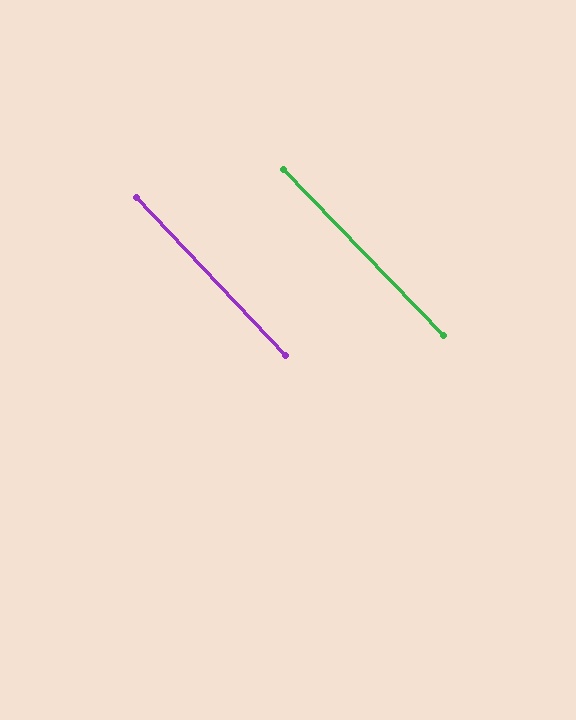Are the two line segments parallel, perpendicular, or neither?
Parallel — their directions differ by only 0.7°.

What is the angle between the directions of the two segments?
Approximately 1 degree.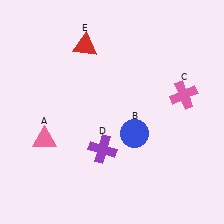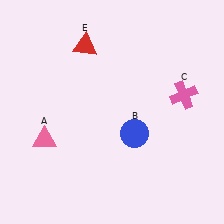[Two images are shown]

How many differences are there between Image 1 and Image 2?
There is 1 difference between the two images.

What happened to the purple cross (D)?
The purple cross (D) was removed in Image 2. It was in the bottom-left area of Image 1.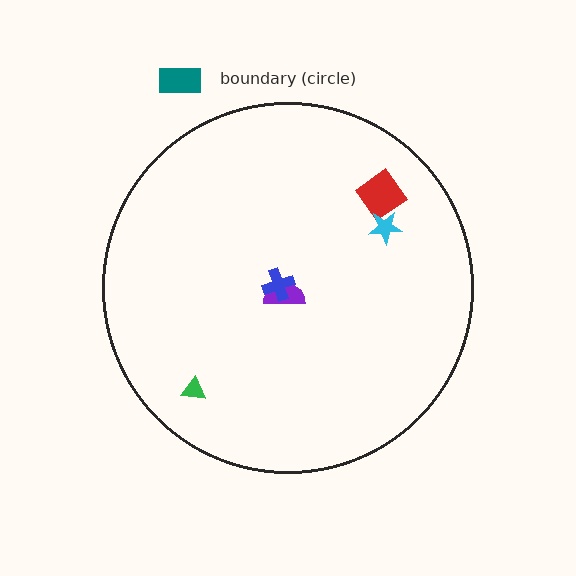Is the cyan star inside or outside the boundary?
Inside.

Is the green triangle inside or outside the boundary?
Inside.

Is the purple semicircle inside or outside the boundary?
Inside.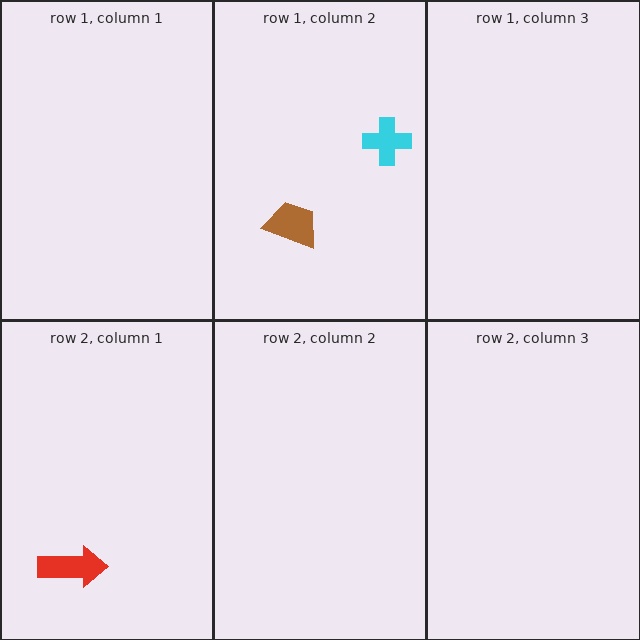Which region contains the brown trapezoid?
The row 1, column 2 region.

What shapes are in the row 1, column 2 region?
The cyan cross, the brown trapezoid.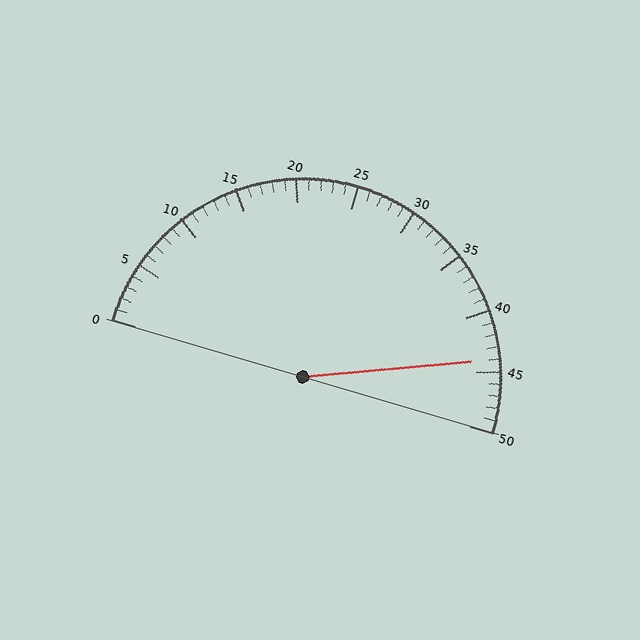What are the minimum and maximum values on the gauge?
The gauge ranges from 0 to 50.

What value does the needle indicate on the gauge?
The needle indicates approximately 44.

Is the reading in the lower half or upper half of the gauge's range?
The reading is in the upper half of the range (0 to 50).